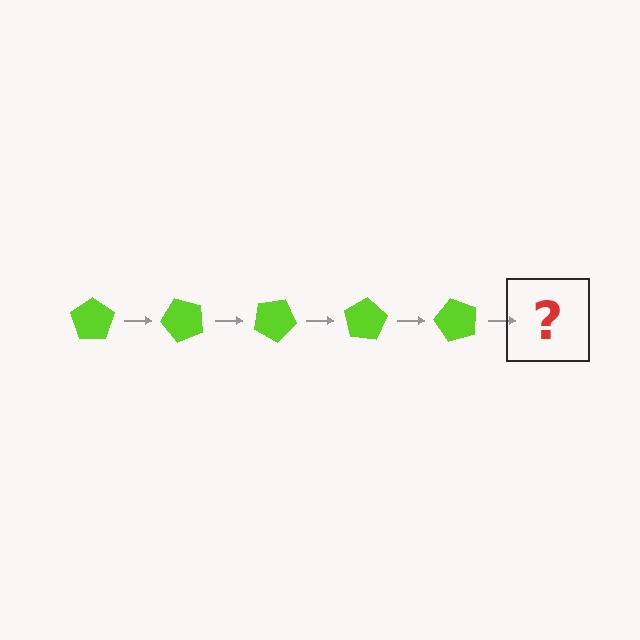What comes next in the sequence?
The next element should be a lime pentagon rotated 250 degrees.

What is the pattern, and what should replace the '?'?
The pattern is that the pentagon rotates 50 degrees each step. The '?' should be a lime pentagon rotated 250 degrees.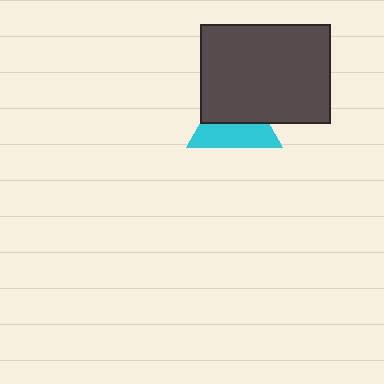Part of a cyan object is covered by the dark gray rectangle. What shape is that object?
It is a triangle.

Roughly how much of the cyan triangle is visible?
About half of it is visible (roughly 49%).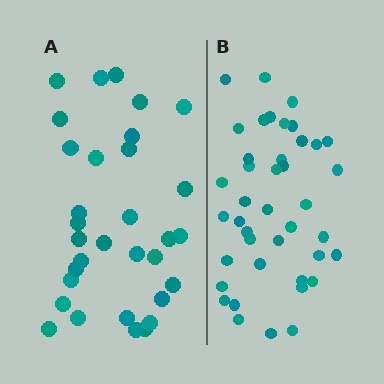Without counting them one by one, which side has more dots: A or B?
Region B (the right region) has more dots.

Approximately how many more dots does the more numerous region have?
Region B has roughly 8 or so more dots than region A.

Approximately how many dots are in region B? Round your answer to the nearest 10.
About 40 dots. (The exact count is 41, which rounds to 40.)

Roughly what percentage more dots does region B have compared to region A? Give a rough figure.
About 30% more.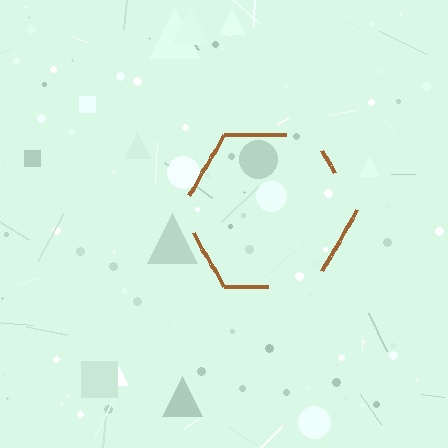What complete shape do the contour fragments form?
The contour fragments form a hexagon.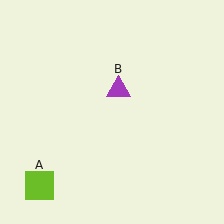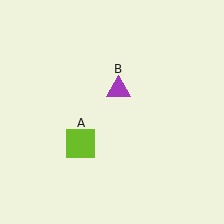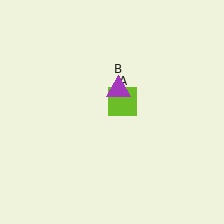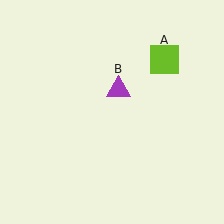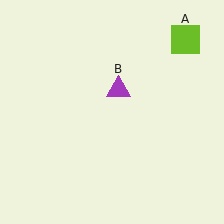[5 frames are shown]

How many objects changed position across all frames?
1 object changed position: lime square (object A).